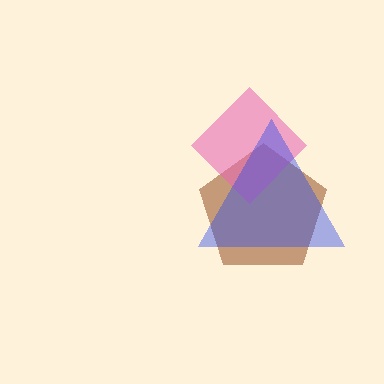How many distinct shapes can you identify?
There are 3 distinct shapes: a brown pentagon, a pink diamond, a blue triangle.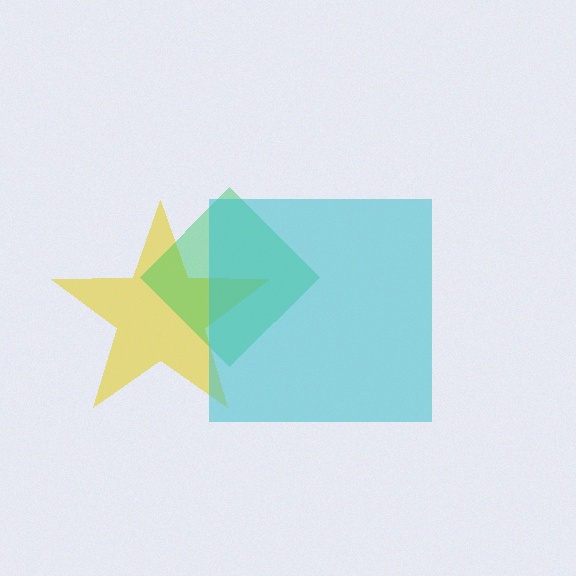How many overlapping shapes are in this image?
There are 3 overlapping shapes in the image.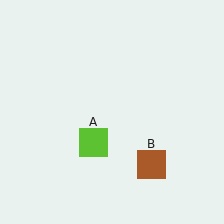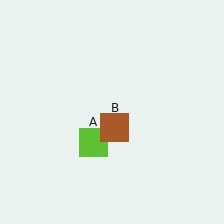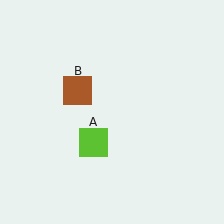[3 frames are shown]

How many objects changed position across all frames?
1 object changed position: brown square (object B).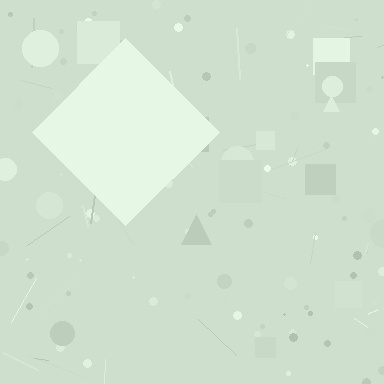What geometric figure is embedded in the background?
A diamond is embedded in the background.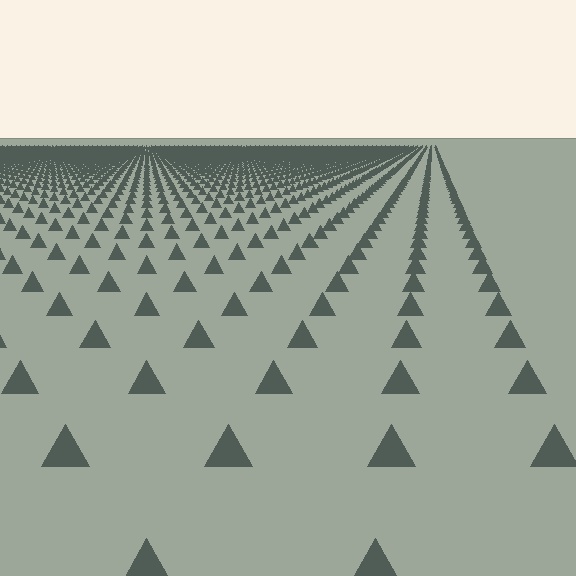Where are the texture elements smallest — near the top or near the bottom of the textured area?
Near the top.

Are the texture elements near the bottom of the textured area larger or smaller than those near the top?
Larger. Near the bottom, elements are closer to the viewer and appear at a bigger on-screen size.